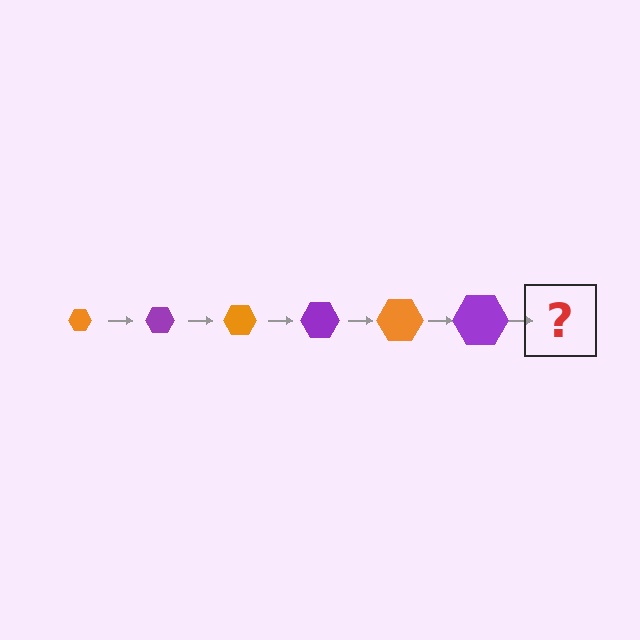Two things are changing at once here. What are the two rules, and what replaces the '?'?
The two rules are that the hexagon grows larger each step and the color cycles through orange and purple. The '?' should be an orange hexagon, larger than the previous one.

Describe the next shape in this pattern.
It should be an orange hexagon, larger than the previous one.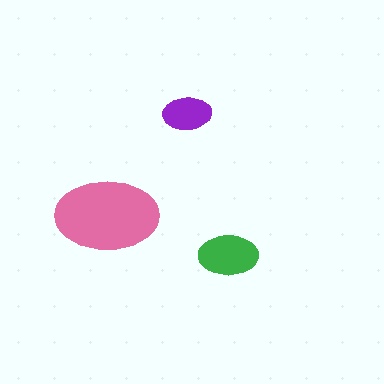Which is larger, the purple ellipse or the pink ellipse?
The pink one.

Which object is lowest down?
The green ellipse is bottommost.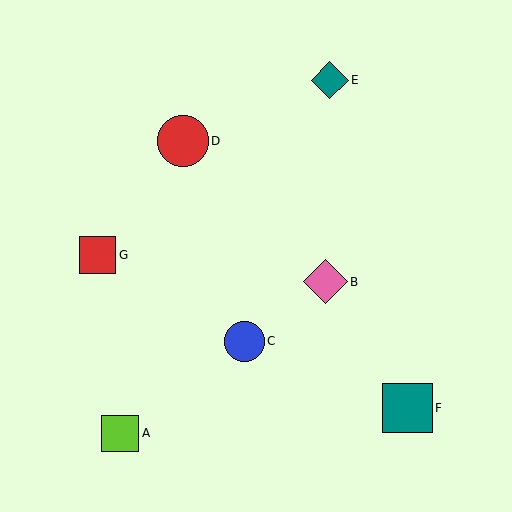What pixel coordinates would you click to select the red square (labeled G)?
Click at (98, 255) to select the red square G.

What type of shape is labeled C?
Shape C is a blue circle.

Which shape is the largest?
The red circle (labeled D) is the largest.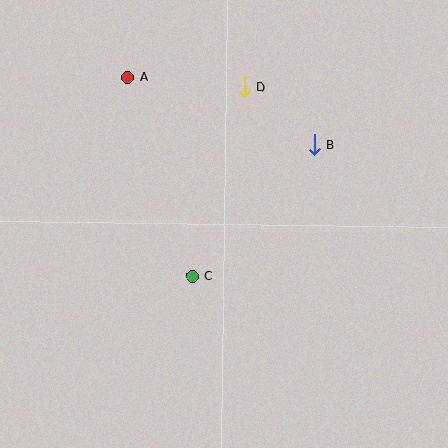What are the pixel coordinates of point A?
Point A is at (128, 77).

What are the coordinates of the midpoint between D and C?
The midpoint between D and C is at (218, 181).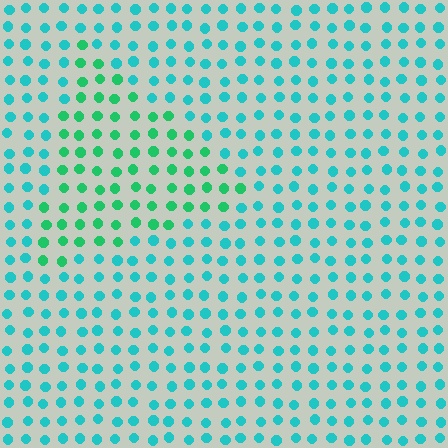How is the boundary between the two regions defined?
The boundary is defined purely by a slight shift in hue (about 34 degrees). Spacing, size, and orientation are identical on both sides.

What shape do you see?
I see a triangle.